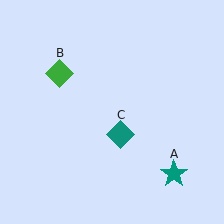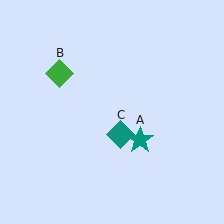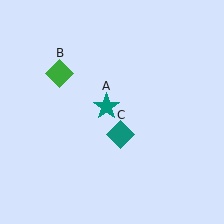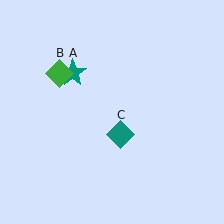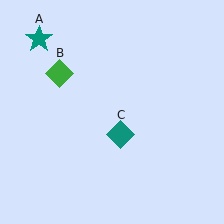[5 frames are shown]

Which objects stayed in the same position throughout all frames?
Green diamond (object B) and teal diamond (object C) remained stationary.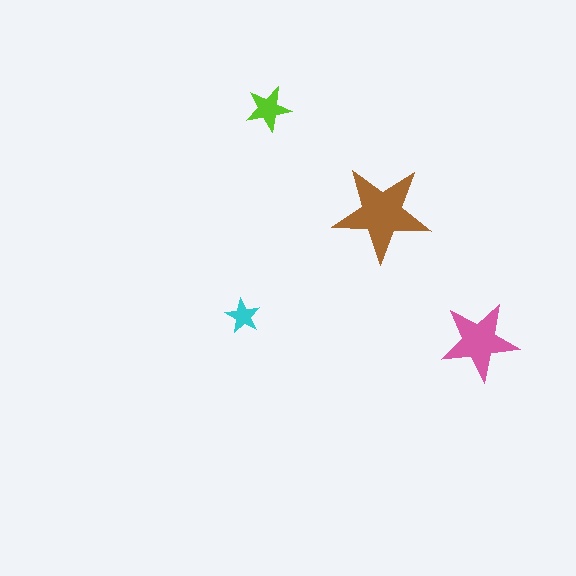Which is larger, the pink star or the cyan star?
The pink one.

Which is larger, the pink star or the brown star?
The brown one.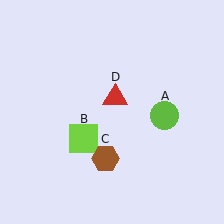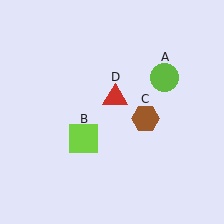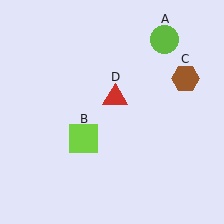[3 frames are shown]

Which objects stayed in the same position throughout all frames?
Lime square (object B) and red triangle (object D) remained stationary.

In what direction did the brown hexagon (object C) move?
The brown hexagon (object C) moved up and to the right.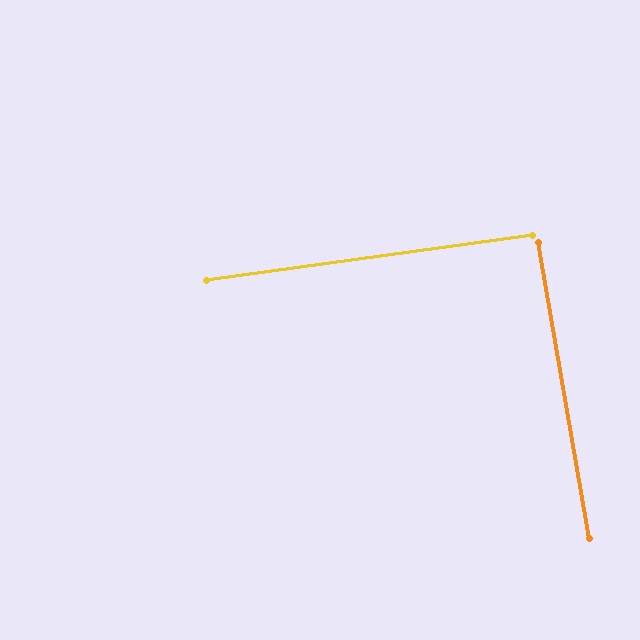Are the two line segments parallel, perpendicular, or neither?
Perpendicular — they meet at approximately 88°.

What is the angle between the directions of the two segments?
Approximately 88 degrees.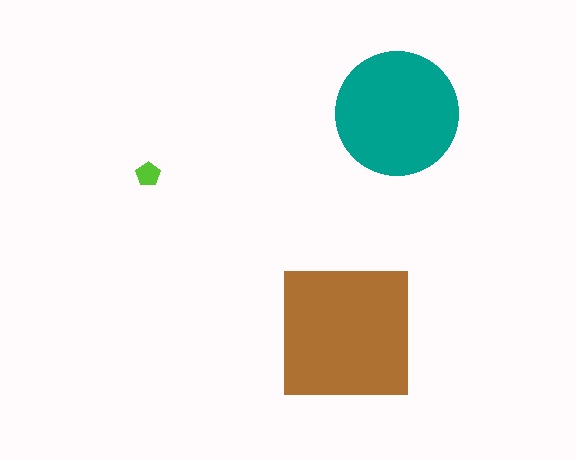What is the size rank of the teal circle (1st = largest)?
2nd.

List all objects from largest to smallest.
The brown square, the teal circle, the lime pentagon.